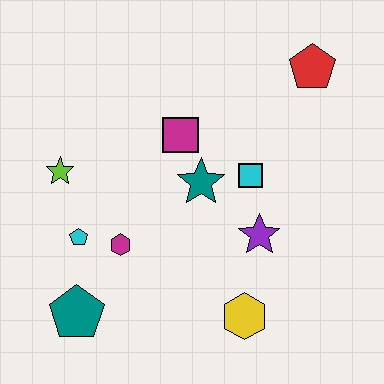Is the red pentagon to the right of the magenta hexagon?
Yes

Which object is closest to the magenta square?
The teal star is closest to the magenta square.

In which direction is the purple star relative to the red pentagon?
The purple star is below the red pentagon.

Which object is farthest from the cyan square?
The teal pentagon is farthest from the cyan square.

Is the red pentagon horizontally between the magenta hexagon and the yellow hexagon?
No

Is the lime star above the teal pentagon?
Yes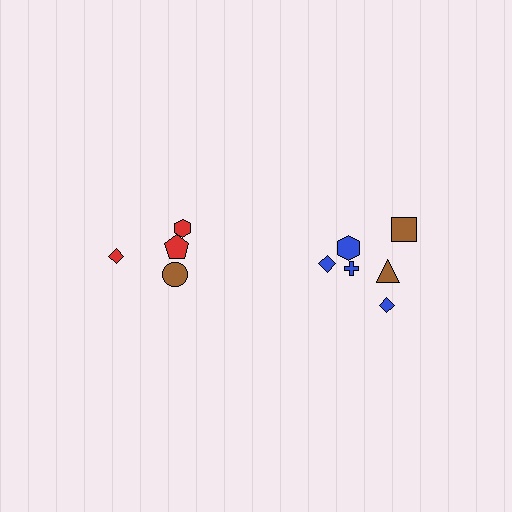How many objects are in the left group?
There are 4 objects.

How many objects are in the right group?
There are 6 objects.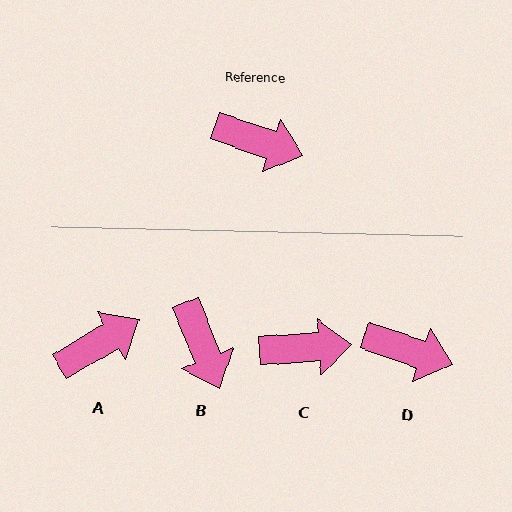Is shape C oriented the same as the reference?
No, it is off by about 23 degrees.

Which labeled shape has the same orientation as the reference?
D.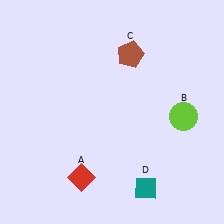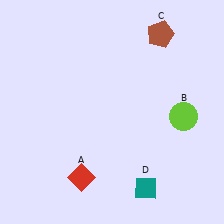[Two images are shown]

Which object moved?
The brown pentagon (C) moved right.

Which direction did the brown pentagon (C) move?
The brown pentagon (C) moved right.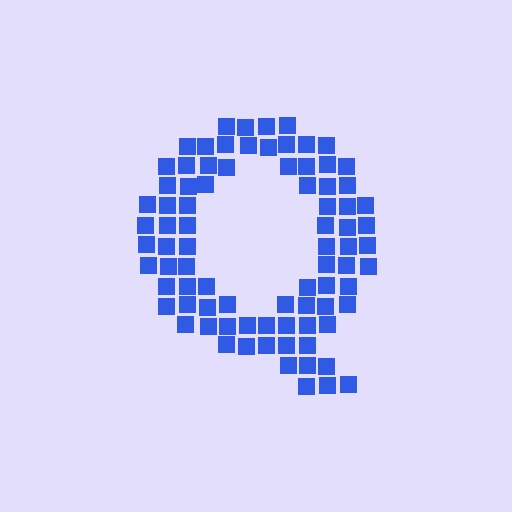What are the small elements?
The small elements are squares.